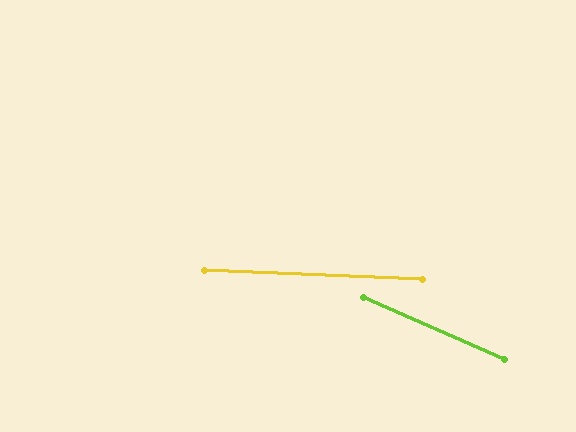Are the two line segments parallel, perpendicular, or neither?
Neither parallel nor perpendicular — they differ by about 21°.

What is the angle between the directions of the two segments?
Approximately 21 degrees.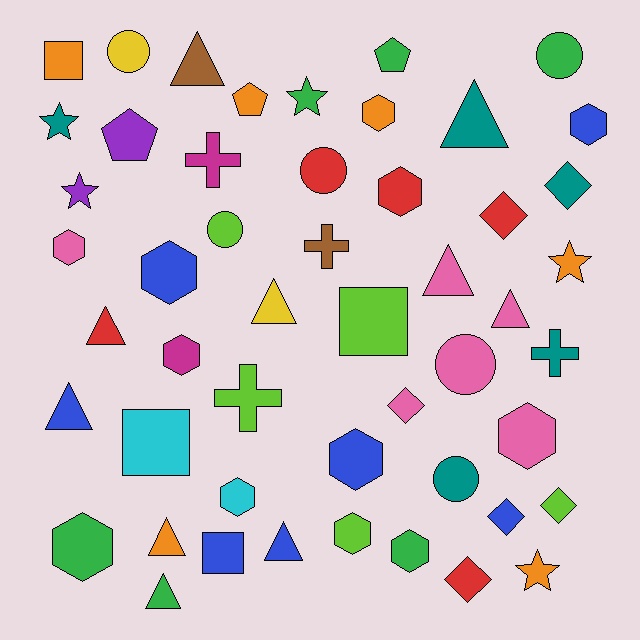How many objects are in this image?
There are 50 objects.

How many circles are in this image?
There are 6 circles.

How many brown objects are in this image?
There are 2 brown objects.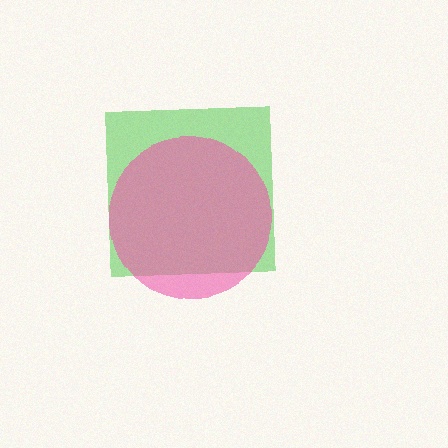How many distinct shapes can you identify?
There are 2 distinct shapes: a green square, a pink circle.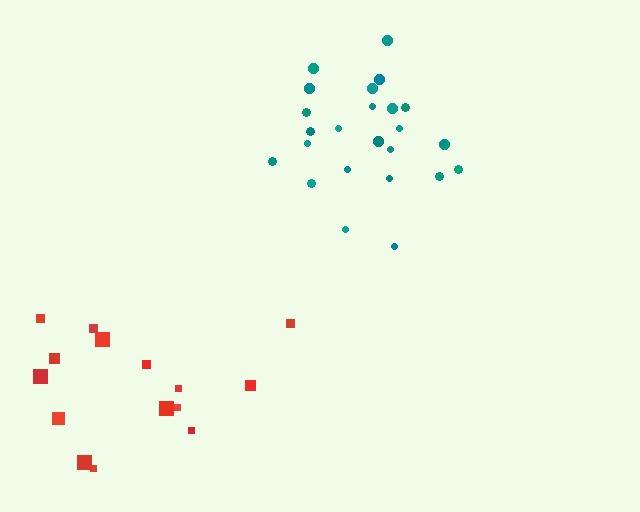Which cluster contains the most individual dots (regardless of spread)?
Teal (25).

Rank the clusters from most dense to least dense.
teal, red.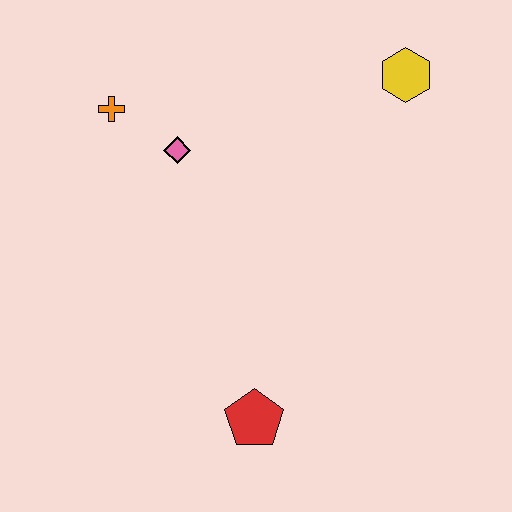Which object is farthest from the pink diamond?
The red pentagon is farthest from the pink diamond.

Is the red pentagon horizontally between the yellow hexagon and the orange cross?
Yes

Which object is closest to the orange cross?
The pink diamond is closest to the orange cross.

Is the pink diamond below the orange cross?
Yes